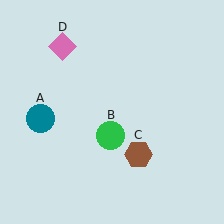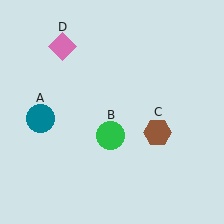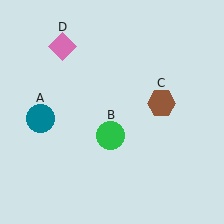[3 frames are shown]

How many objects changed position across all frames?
1 object changed position: brown hexagon (object C).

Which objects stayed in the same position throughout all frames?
Teal circle (object A) and green circle (object B) and pink diamond (object D) remained stationary.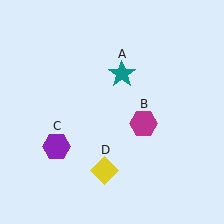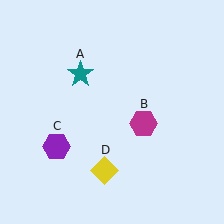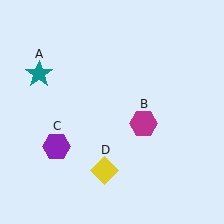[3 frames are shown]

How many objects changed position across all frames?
1 object changed position: teal star (object A).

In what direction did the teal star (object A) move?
The teal star (object A) moved left.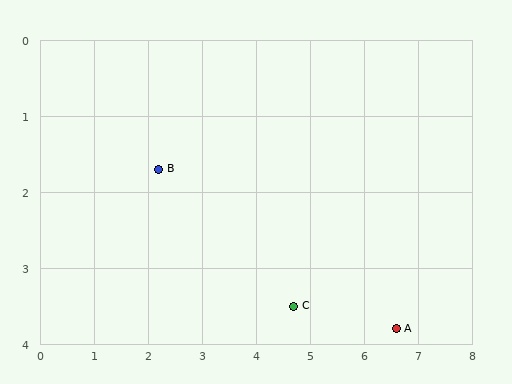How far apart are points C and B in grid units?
Points C and B are about 3.1 grid units apart.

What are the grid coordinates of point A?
Point A is at approximately (6.6, 3.8).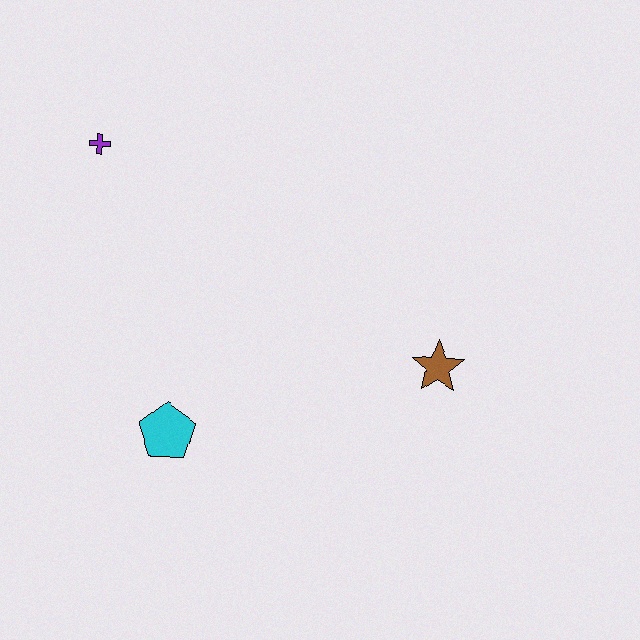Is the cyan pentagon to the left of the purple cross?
No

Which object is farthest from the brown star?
The purple cross is farthest from the brown star.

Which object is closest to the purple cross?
The cyan pentagon is closest to the purple cross.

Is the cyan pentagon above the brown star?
No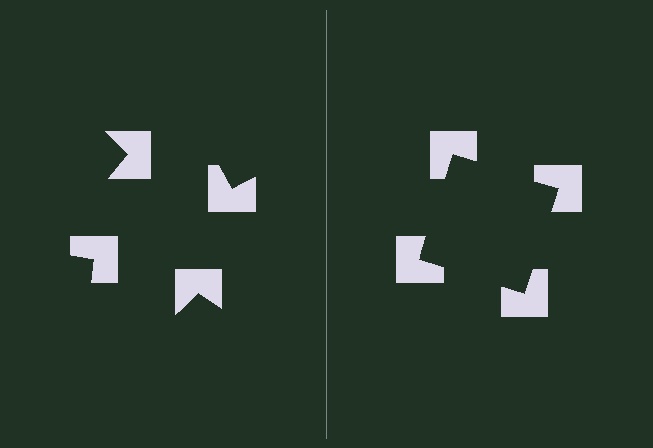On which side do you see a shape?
An illusory square appears on the right side. On the left side the wedge cuts are rotated, so no coherent shape forms.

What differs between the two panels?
The notched squares are positioned identically on both sides; only the wedge orientations differ. On the right they align to a square; on the left they are misaligned.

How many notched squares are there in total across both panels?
8 — 4 on each side.